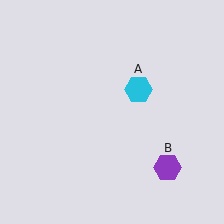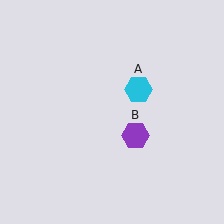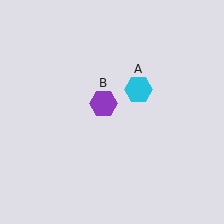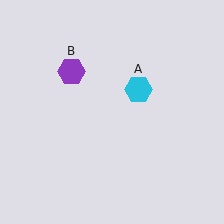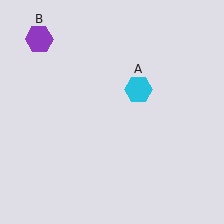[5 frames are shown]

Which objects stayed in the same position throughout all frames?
Cyan hexagon (object A) remained stationary.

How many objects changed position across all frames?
1 object changed position: purple hexagon (object B).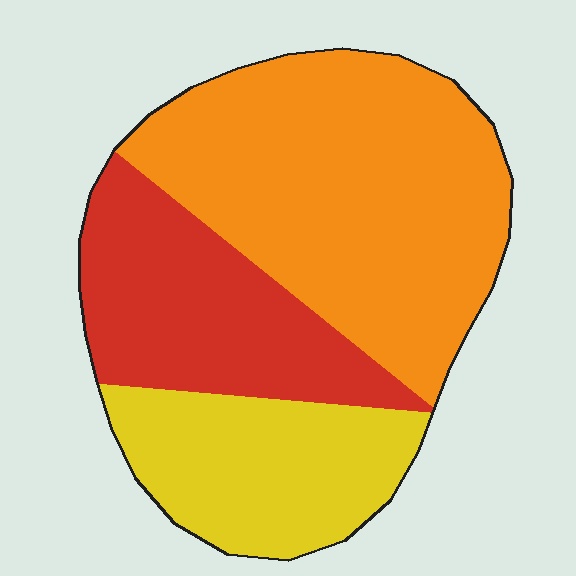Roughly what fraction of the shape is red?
Red takes up about one quarter (1/4) of the shape.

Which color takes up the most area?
Orange, at roughly 50%.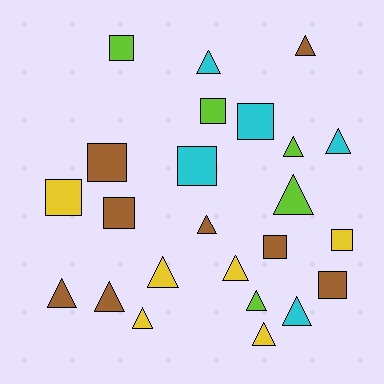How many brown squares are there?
There are 4 brown squares.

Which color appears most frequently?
Brown, with 8 objects.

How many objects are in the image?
There are 24 objects.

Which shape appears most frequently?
Triangle, with 14 objects.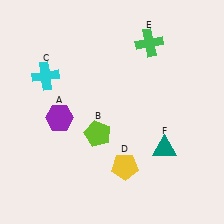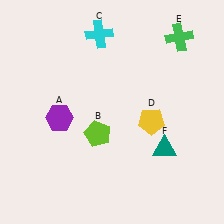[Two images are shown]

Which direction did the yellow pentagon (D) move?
The yellow pentagon (D) moved up.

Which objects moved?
The objects that moved are: the cyan cross (C), the yellow pentagon (D), the green cross (E).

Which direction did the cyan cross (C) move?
The cyan cross (C) moved right.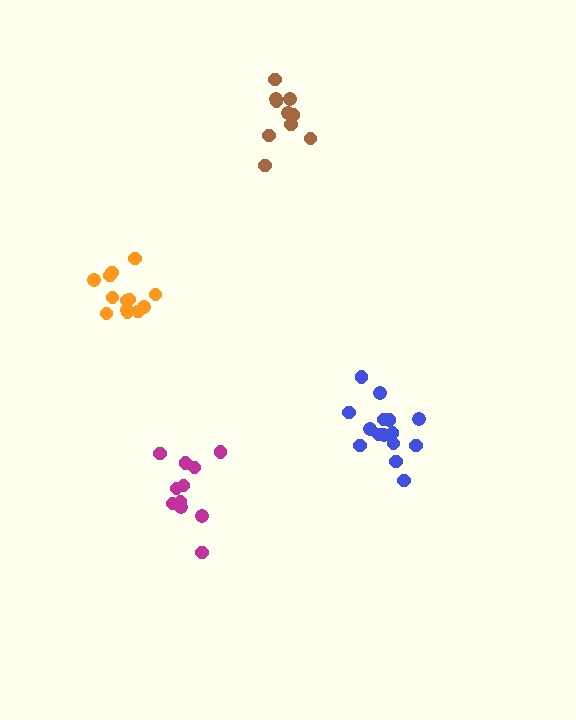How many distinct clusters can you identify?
There are 4 distinct clusters.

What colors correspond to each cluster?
The clusters are colored: orange, blue, brown, magenta.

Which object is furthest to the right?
The blue cluster is rightmost.